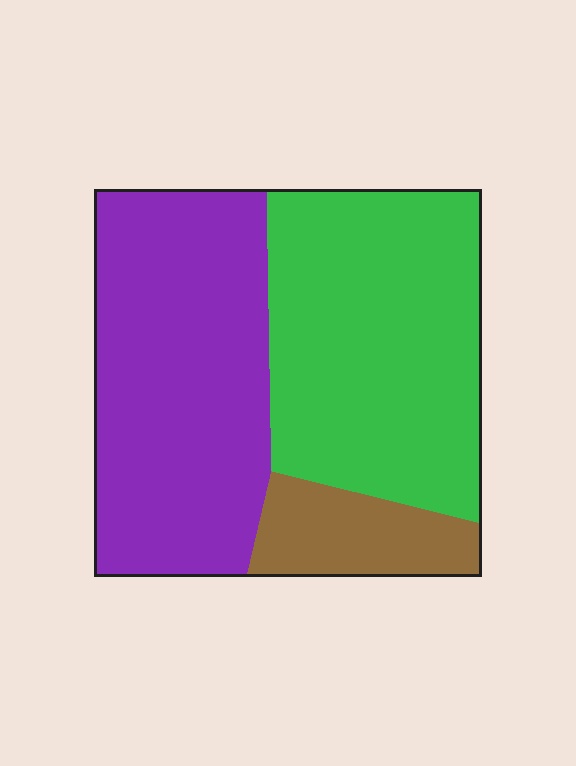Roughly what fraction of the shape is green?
Green covers around 45% of the shape.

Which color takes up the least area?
Brown, at roughly 10%.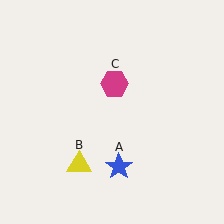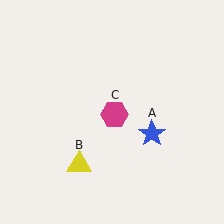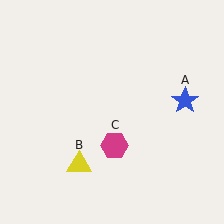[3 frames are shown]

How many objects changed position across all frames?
2 objects changed position: blue star (object A), magenta hexagon (object C).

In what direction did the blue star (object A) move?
The blue star (object A) moved up and to the right.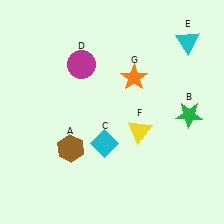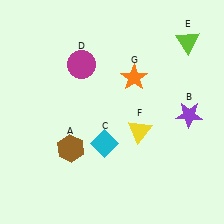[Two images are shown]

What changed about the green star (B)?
In Image 1, B is green. In Image 2, it changed to purple.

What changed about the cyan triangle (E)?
In Image 1, E is cyan. In Image 2, it changed to lime.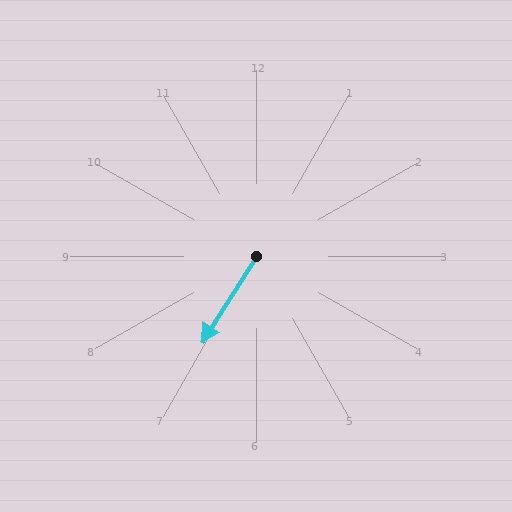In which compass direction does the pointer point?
Southwest.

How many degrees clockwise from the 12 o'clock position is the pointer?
Approximately 212 degrees.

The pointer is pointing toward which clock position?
Roughly 7 o'clock.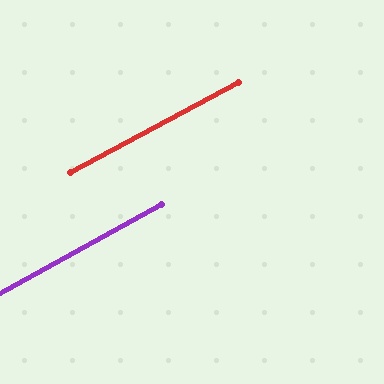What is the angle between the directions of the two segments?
Approximately 1 degree.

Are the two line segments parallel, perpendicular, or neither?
Parallel — their directions differ by only 0.7°.